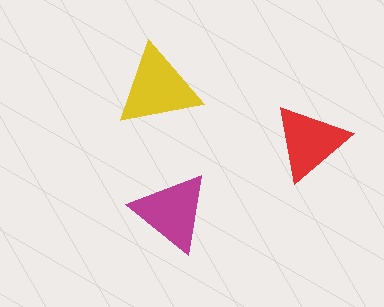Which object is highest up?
The yellow triangle is topmost.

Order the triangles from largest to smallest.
the yellow one, the magenta one, the red one.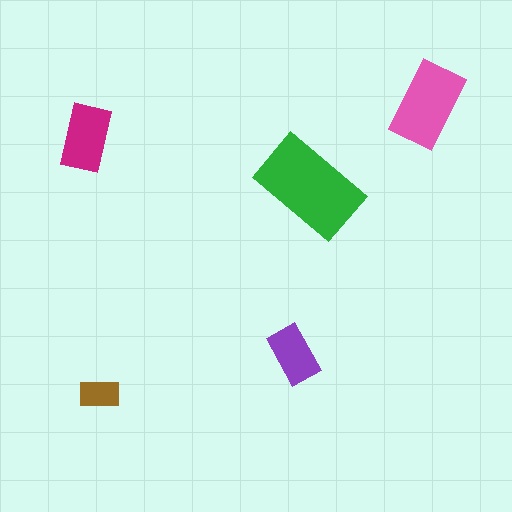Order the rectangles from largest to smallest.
the green one, the pink one, the magenta one, the purple one, the brown one.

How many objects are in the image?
There are 5 objects in the image.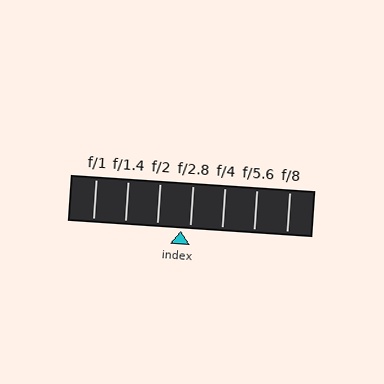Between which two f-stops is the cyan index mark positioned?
The index mark is between f/2 and f/2.8.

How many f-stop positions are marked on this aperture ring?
There are 7 f-stop positions marked.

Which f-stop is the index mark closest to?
The index mark is closest to f/2.8.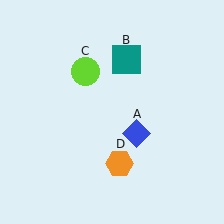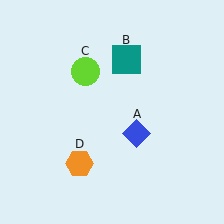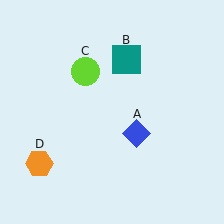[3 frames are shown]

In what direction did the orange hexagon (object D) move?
The orange hexagon (object D) moved left.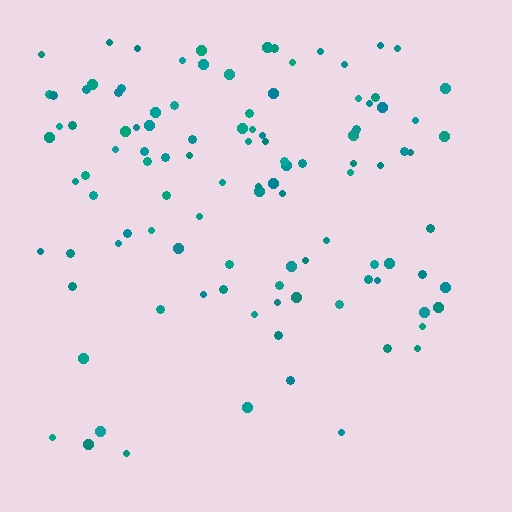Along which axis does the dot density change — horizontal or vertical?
Vertical.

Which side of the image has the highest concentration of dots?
The top.